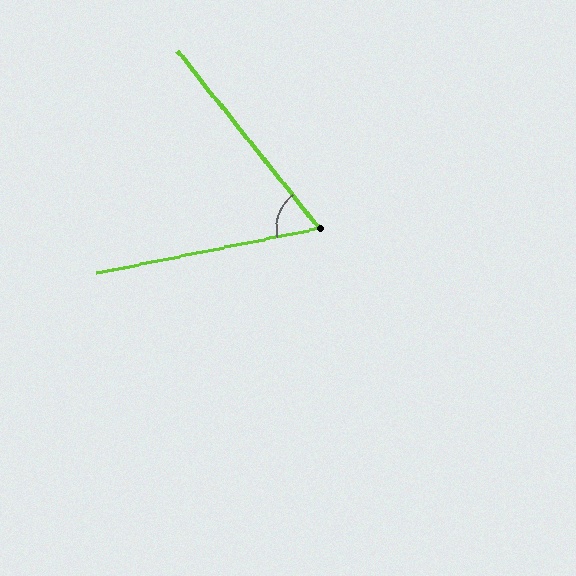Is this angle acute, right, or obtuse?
It is acute.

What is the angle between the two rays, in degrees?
Approximately 63 degrees.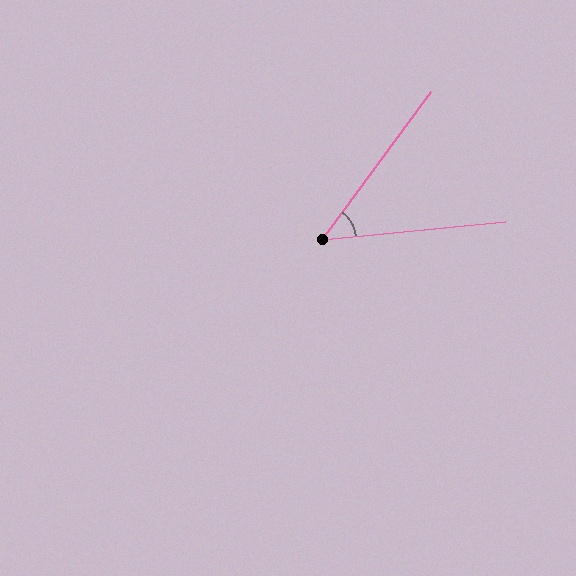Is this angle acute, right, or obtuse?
It is acute.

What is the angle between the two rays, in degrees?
Approximately 48 degrees.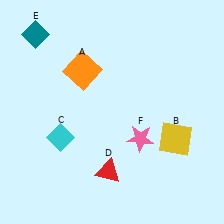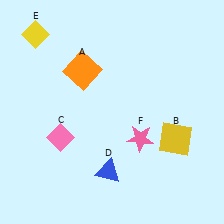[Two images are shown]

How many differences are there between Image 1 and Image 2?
There are 3 differences between the two images.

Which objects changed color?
C changed from cyan to pink. D changed from red to blue. E changed from teal to yellow.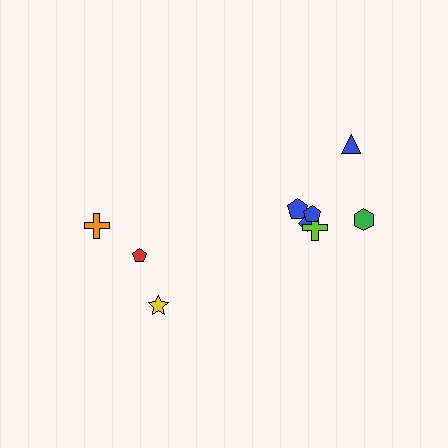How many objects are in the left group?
There are 3 objects.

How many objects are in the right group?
There are 6 objects.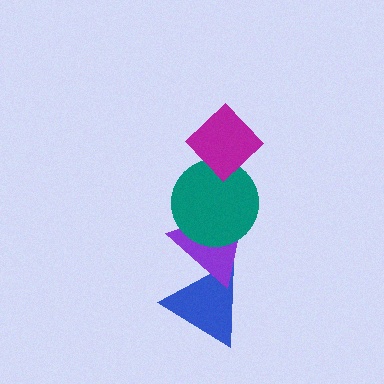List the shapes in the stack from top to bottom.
From top to bottom: the magenta diamond, the teal circle, the purple triangle, the blue triangle.